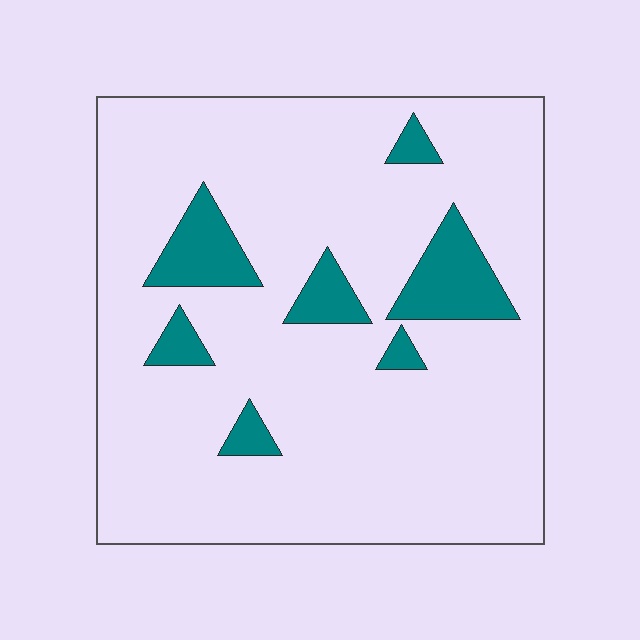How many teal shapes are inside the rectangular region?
7.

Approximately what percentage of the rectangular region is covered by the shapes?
Approximately 15%.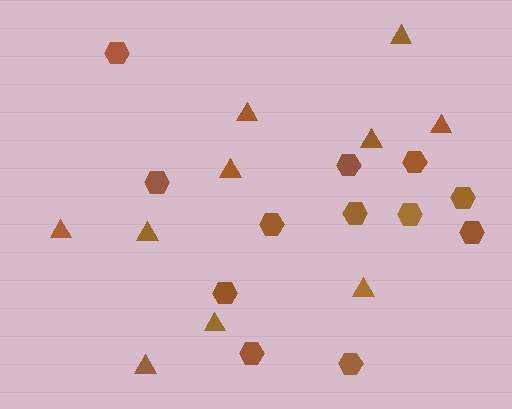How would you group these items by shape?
There are 2 groups: one group of triangles (10) and one group of hexagons (12).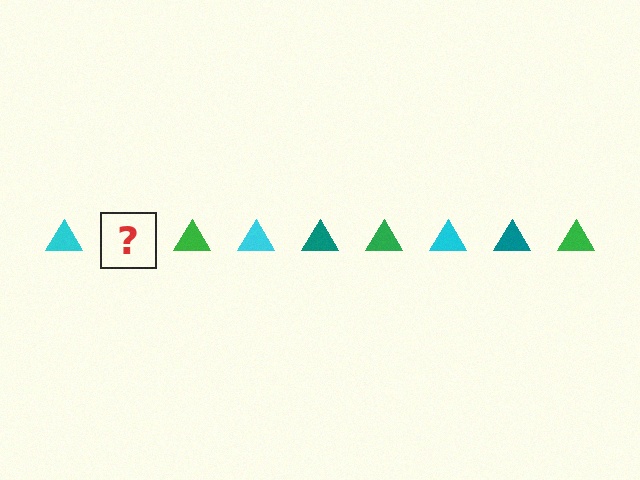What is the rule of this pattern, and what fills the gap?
The rule is that the pattern cycles through cyan, teal, green triangles. The gap should be filled with a teal triangle.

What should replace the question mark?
The question mark should be replaced with a teal triangle.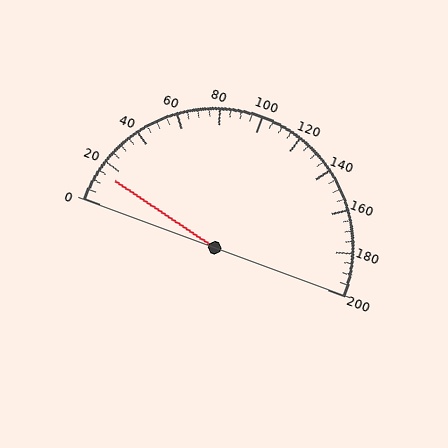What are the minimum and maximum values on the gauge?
The gauge ranges from 0 to 200.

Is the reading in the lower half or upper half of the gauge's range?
The reading is in the lower half of the range (0 to 200).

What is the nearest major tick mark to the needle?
The nearest major tick mark is 20.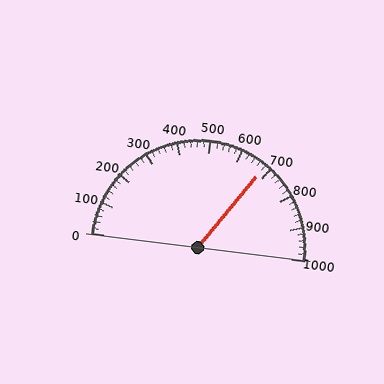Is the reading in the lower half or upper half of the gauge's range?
The reading is in the upper half of the range (0 to 1000).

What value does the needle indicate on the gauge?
The needle indicates approximately 680.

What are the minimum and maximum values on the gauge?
The gauge ranges from 0 to 1000.